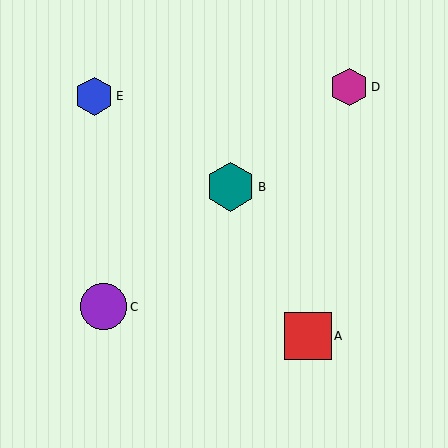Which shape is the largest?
The teal hexagon (labeled B) is the largest.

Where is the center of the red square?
The center of the red square is at (308, 336).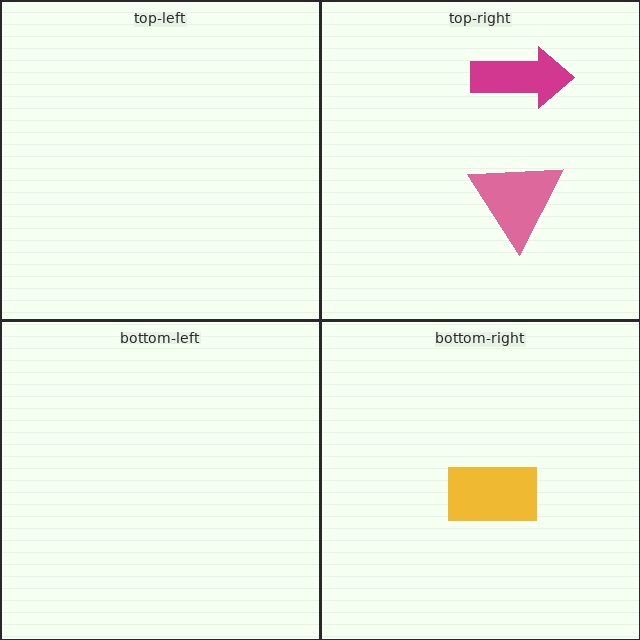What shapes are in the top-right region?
The pink triangle, the magenta arrow.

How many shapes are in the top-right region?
2.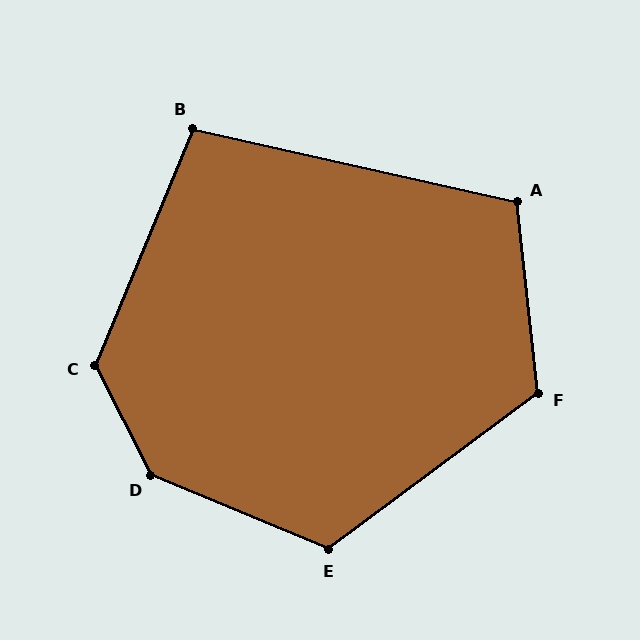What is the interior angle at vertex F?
Approximately 121 degrees (obtuse).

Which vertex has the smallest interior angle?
B, at approximately 100 degrees.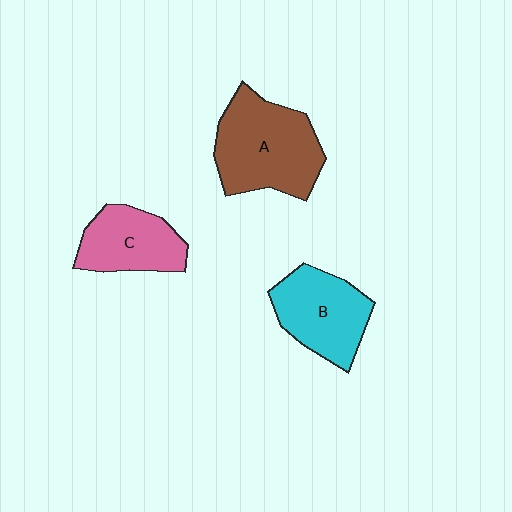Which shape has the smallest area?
Shape C (pink).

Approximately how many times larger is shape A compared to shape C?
Approximately 1.5 times.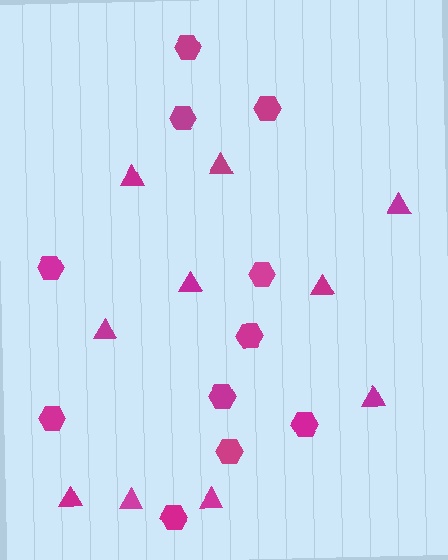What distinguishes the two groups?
There are 2 groups: one group of triangles (10) and one group of hexagons (11).